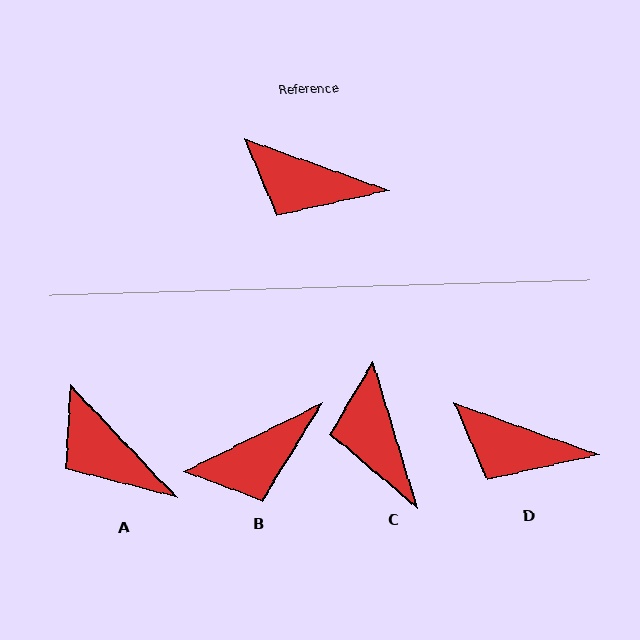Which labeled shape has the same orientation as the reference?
D.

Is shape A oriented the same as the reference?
No, it is off by about 27 degrees.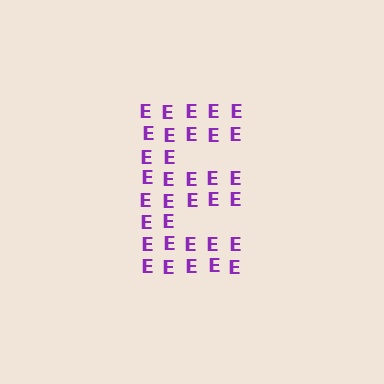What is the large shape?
The large shape is the letter E.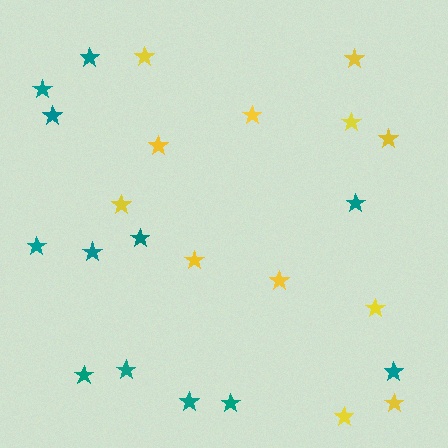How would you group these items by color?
There are 2 groups: one group of teal stars (12) and one group of yellow stars (12).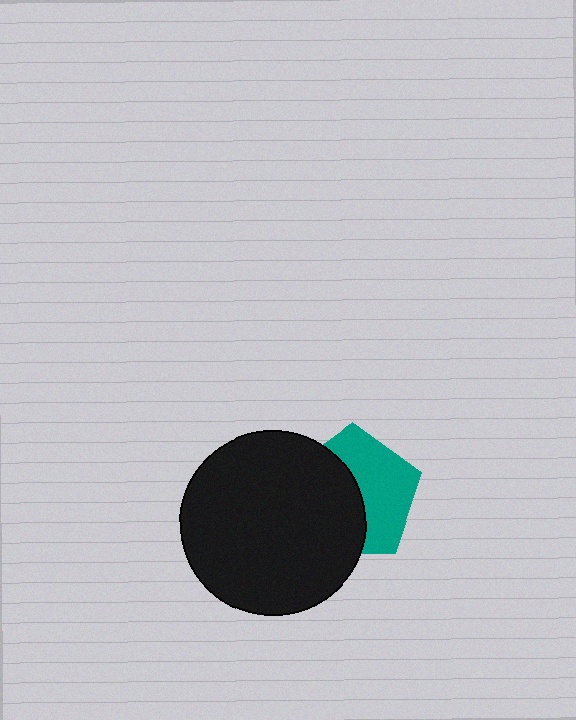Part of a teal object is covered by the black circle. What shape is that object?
It is a pentagon.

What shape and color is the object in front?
The object in front is a black circle.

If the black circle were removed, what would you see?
You would see the complete teal pentagon.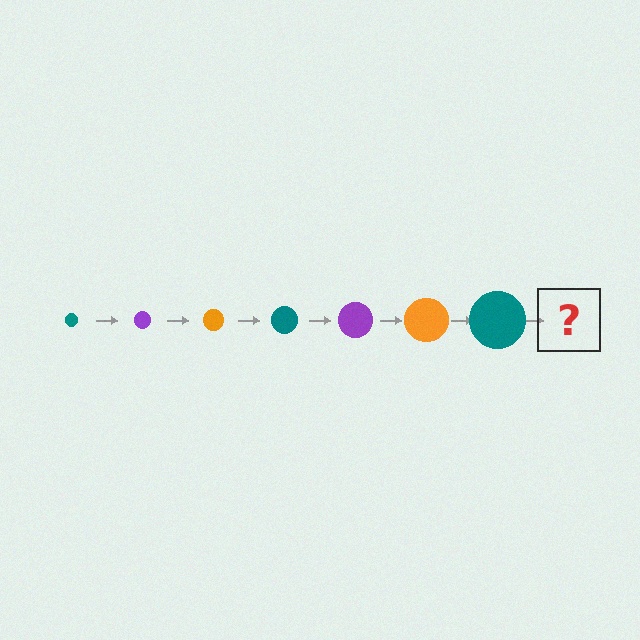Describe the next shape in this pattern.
It should be a purple circle, larger than the previous one.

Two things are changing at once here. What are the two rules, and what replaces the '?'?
The two rules are that the circle grows larger each step and the color cycles through teal, purple, and orange. The '?' should be a purple circle, larger than the previous one.